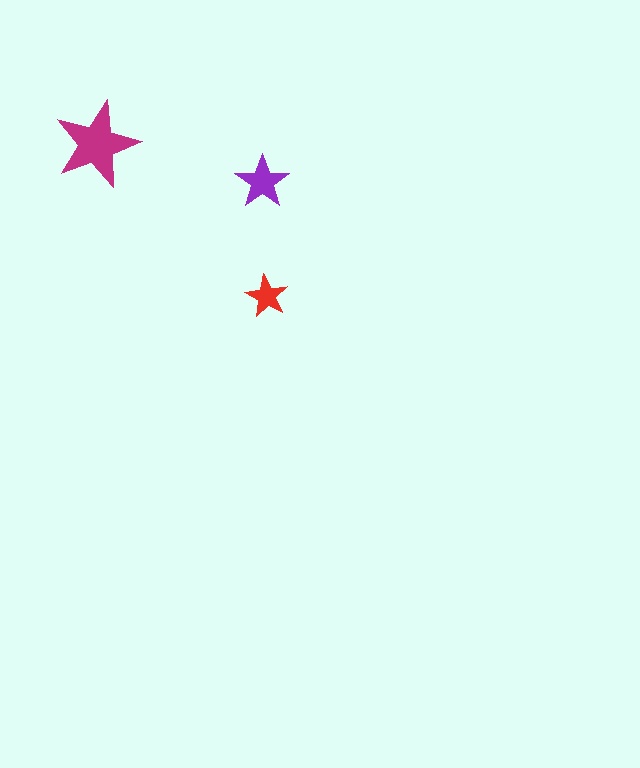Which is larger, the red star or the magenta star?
The magenta one.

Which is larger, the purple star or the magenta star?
The magenta one.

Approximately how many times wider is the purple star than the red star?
About 1.5 times wider.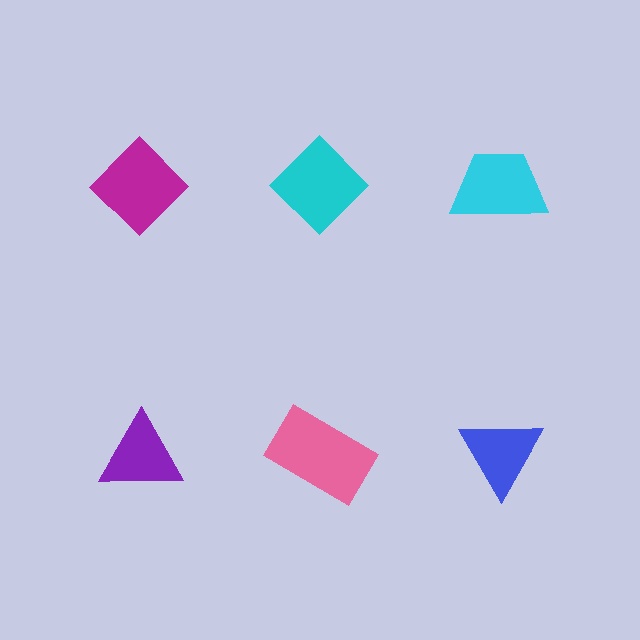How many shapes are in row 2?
3 shapes.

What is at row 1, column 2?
A cyan diamond.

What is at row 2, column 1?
A purple triangle.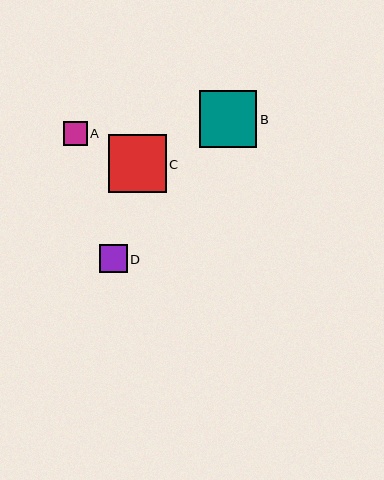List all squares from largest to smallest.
From largest to smallest: C, B, D, A.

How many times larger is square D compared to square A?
Square D is approximately 1.2 times the size of square A.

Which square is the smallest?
Square A is the smallest with a size of approximately 23 pixels.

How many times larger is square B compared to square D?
Square B is approximately 2.0 times the size of square D.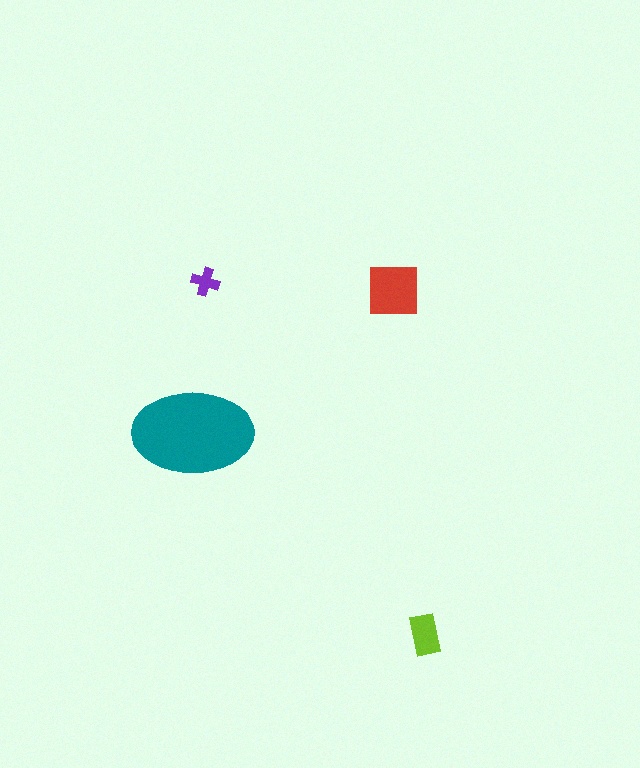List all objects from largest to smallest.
The teal ellipse, the red square, the lime rectangle, the purple cross.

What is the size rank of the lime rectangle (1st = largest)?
3rd.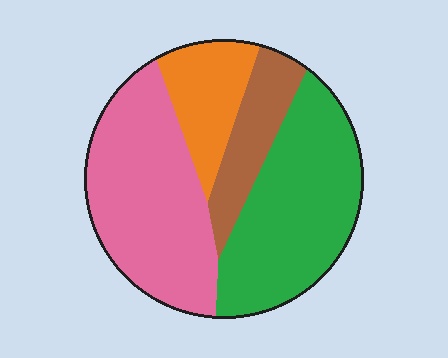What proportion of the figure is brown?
Brown covers roughly 15% of the figure.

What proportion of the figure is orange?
Orange covers around 15% of the figure.